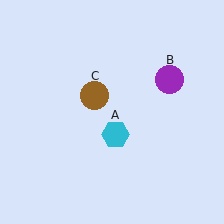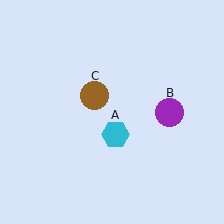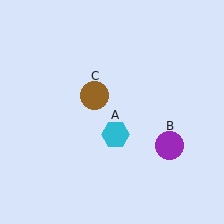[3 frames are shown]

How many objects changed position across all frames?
1 object changed position: purple circle (object B).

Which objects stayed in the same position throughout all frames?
Cyan hexagon (object A) and brown circle (object C) remained stationary.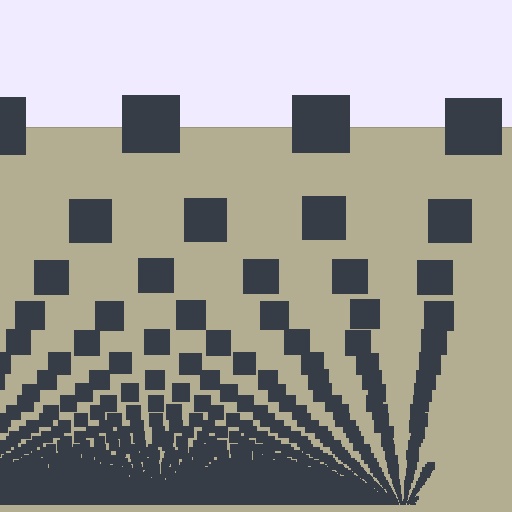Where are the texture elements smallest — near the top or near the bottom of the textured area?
Near the bottom.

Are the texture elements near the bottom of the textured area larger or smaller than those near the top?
Smaller. The gradient is inverted — elements near the bottom are smaller and denser.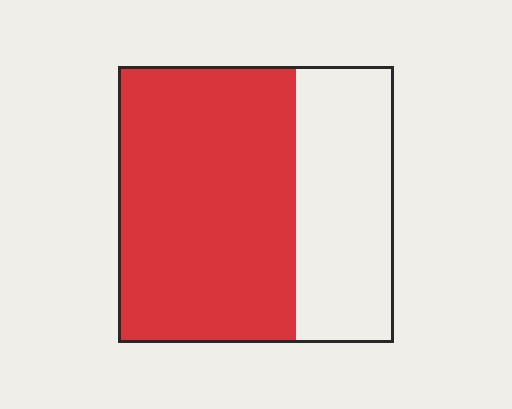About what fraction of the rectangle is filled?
About five eighths (5/8).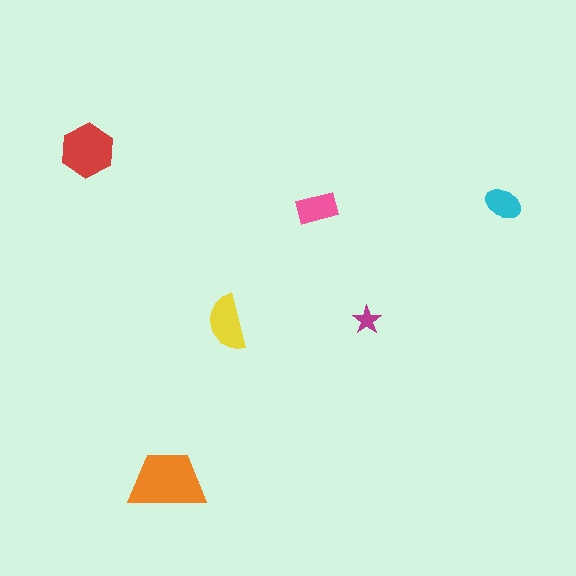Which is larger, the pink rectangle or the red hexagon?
The red hexagon.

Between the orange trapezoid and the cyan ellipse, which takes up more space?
The orange trapezoid.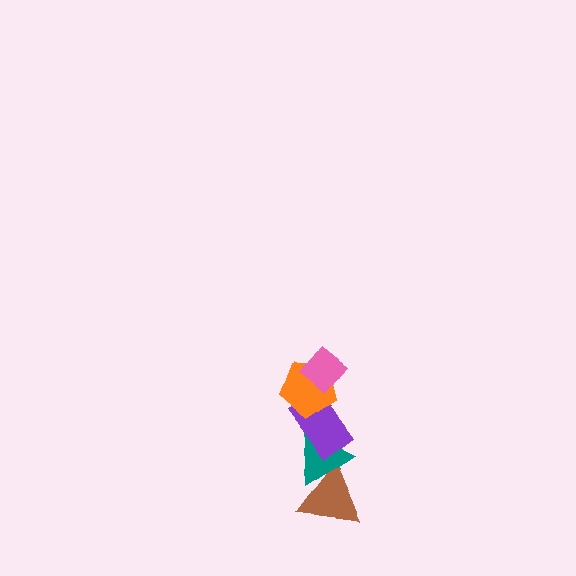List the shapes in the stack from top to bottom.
From top to bottom: the pink diamond, the orange pentagon, the purple rectangle, the teal triangle, the brown triangle.